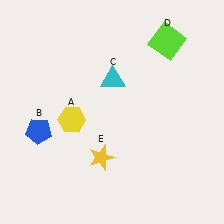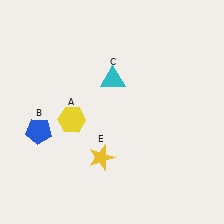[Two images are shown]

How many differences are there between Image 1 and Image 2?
There is 1 difference between the two images.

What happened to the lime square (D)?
The lime square (D) was removed in Image 2. It was in the top-right area of Image 1.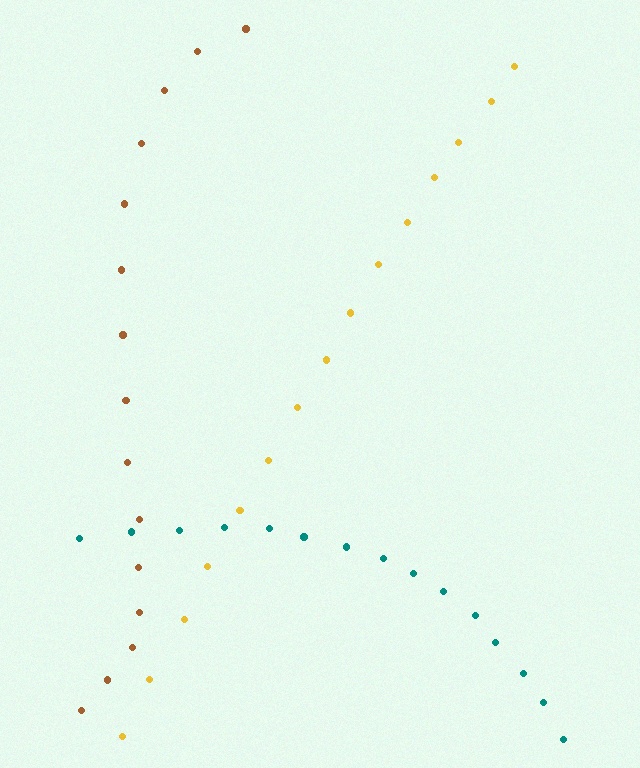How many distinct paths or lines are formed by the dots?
There are 3 distinct paths.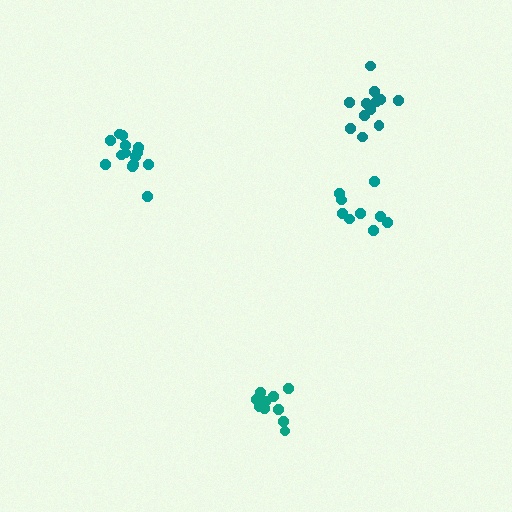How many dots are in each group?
Group 1: 12 dots, Group 2: 10 dots, Group 3: 14 dots, Group 4: 9 dots (45 total).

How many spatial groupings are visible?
There are 4 spatial groupings.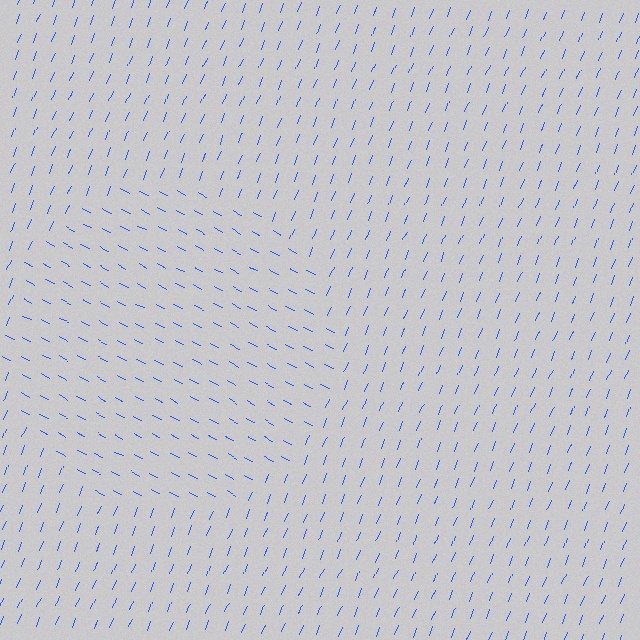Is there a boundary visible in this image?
Yes, there is a texture boundary formed by a change in line orientation.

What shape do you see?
I see a circle.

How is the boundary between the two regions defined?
The boundary is defined purely by a change in line orientation (approximately 84 degrees difference). All lines are the same color and thickness.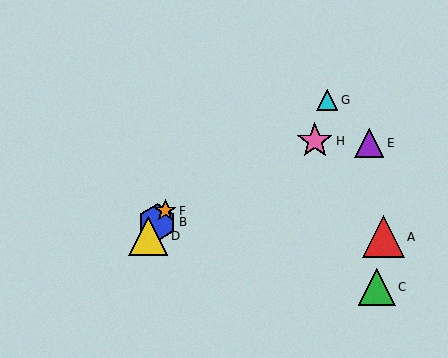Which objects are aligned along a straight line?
Objects B, D, F are aligned along a straight line.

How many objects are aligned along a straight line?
3 objects (B, D, F) are aligned along a straight line.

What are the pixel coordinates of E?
Object E is at (369, 143).